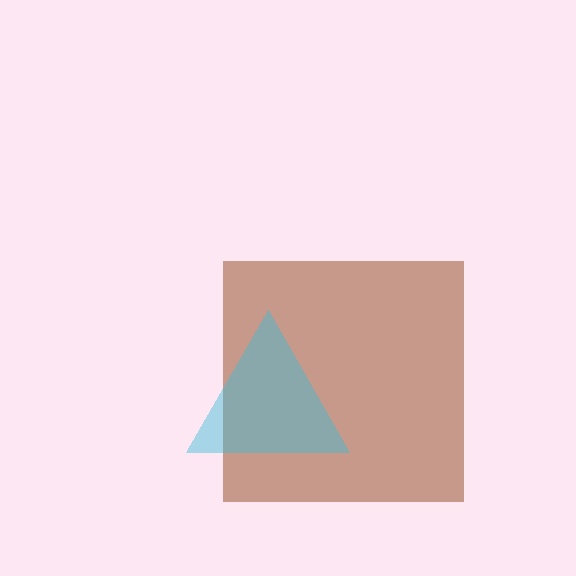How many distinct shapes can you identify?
There are 2 distinct shapes: a brown square, a cyan triangle.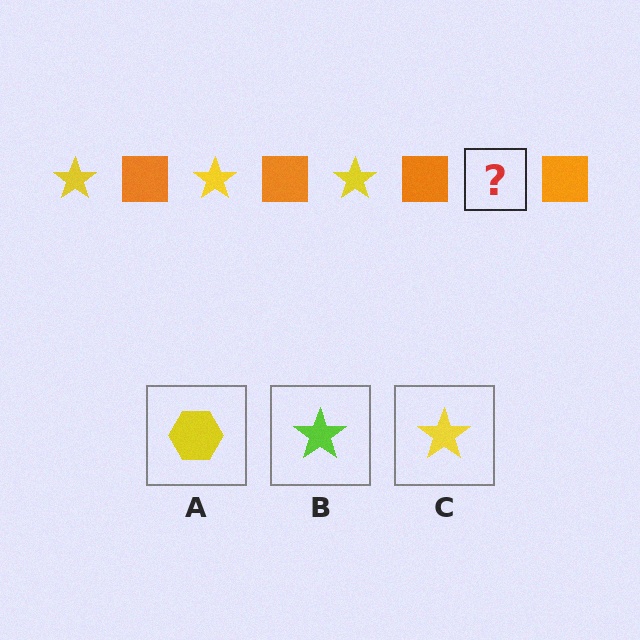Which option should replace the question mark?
Option C.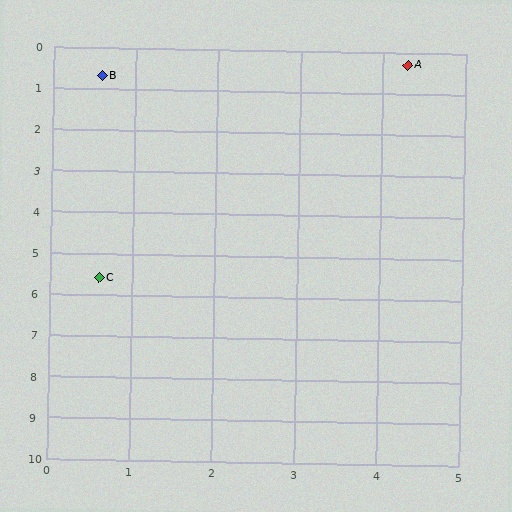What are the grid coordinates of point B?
Point B is at approximately (0.6, 0.7).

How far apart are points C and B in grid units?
Points C and B are about 4.9 grid units apart.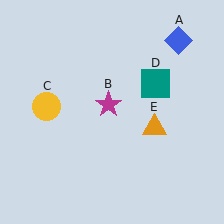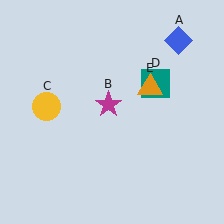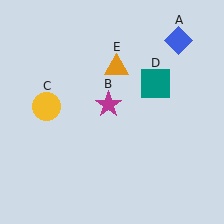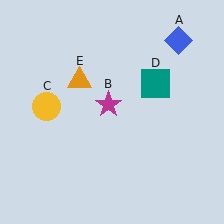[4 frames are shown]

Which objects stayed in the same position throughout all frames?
Blue diamond (object A) and magenta star (object B) and yellow circle (object C) and teal square (object D) remained stationary.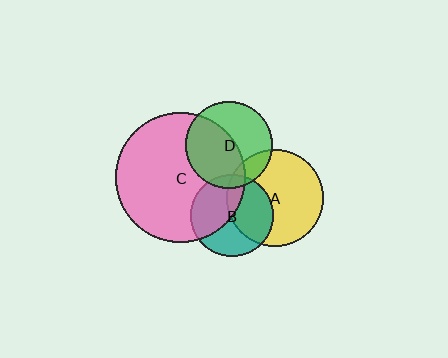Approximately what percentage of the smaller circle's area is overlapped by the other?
Approximately 10%.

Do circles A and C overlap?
Yes.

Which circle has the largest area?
Circle C (pink).